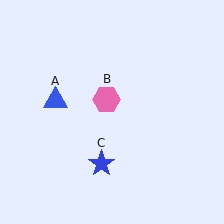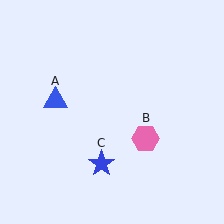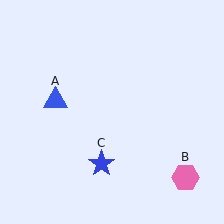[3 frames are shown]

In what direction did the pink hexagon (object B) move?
The pink hexagon (object B) moved down and to the right.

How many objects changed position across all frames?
1 object changed position: pink hexagon (object B).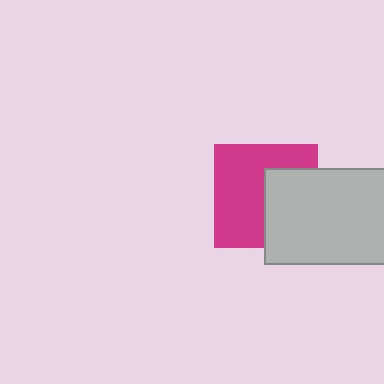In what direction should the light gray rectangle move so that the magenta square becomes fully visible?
The light gray rectangle should move right. That is the shortest direction to clear the overlap and leave the magenta square fully visible.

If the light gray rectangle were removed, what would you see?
You would see the complete magenta square.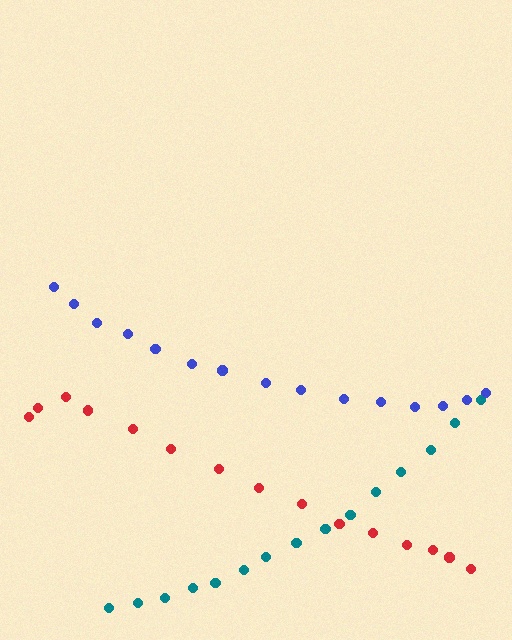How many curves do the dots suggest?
There are 3 distinct paths.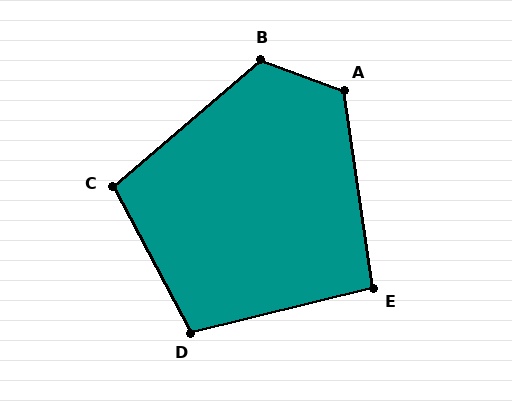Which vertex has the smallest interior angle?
E, at approximately 96 degrees.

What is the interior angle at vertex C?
Approximately 102 degrees (obtuse).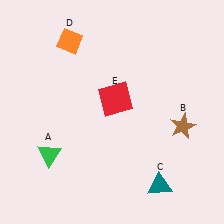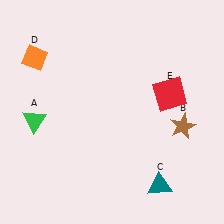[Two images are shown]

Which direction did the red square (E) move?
The red square (E) moved right.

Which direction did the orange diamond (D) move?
The orange diamond (D) moved left.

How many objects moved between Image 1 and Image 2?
3 objects moved between the two images.